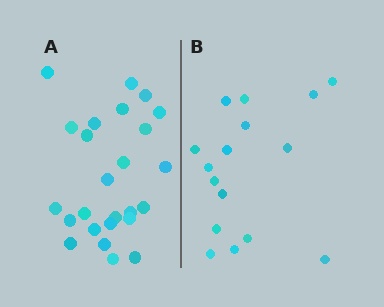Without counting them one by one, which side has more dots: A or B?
Region A (the left region) has more dots.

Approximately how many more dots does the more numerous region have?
Region A has roughly 8 or so more dots than region B.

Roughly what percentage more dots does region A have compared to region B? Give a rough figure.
About 55% more.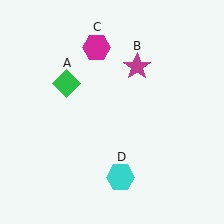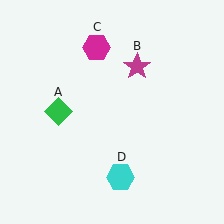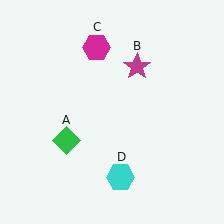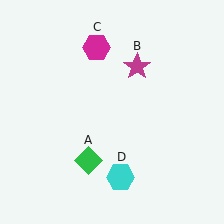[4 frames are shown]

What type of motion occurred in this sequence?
The green diamond (object A) rotated counterclockwise around the center of the scene.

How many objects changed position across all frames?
1 object changed position: green diamond (object A).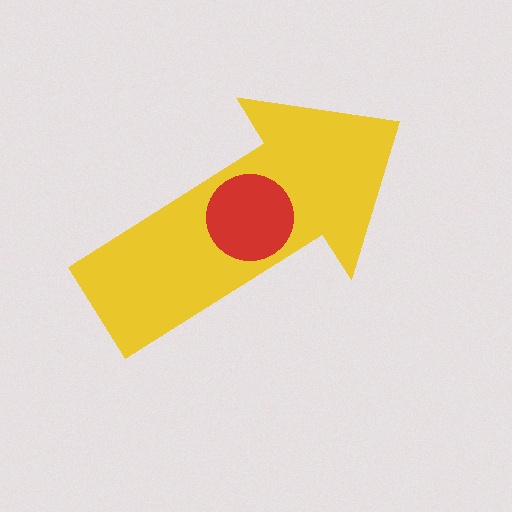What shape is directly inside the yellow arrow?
The red circle.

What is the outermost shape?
The yellow arrow.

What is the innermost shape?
The red circle.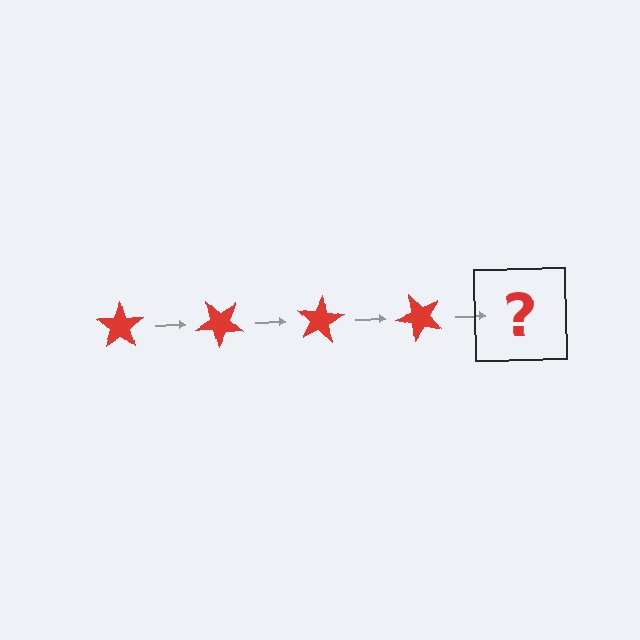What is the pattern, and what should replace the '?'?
The pattern is that the star rotates 40 degrees each step. The '?' should be a red star rotated 160 degrees.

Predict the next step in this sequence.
The next step is a red star rotated 160 degrees.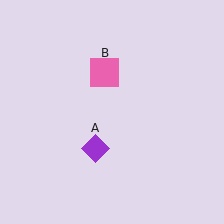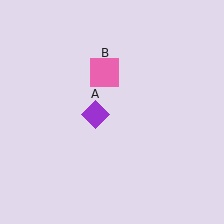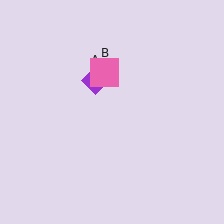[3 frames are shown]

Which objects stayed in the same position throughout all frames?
Pink square (object B) remained stationary.